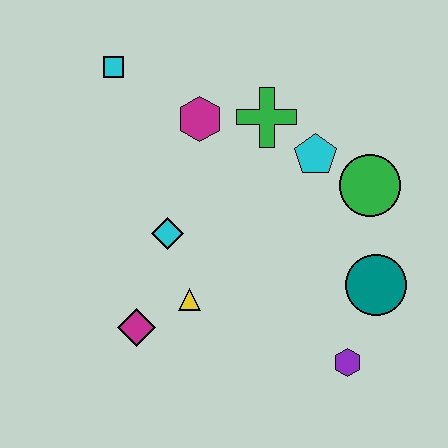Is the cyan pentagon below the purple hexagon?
No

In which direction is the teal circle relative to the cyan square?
The teal circle is to the right of the cyan square.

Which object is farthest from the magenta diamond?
The green circle is farthest from the magenta diamond.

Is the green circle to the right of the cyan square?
Yes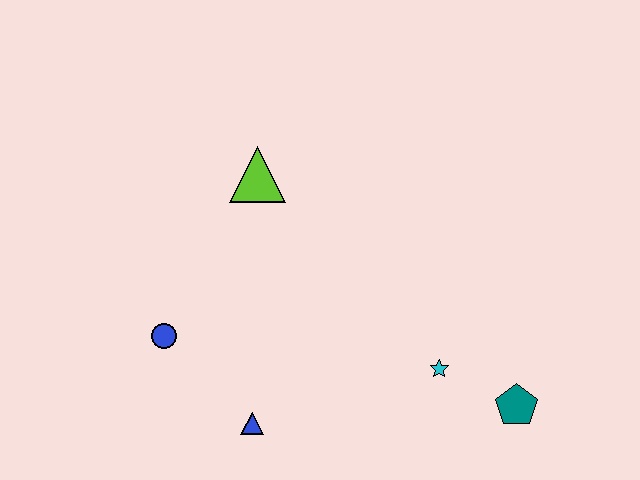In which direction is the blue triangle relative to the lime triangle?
The blue triangle is below the lime triangle.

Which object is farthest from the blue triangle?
The teal pentagon is farthest from the blue triangle.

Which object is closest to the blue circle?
The blue triangle is closest to the blue circle.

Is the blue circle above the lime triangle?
No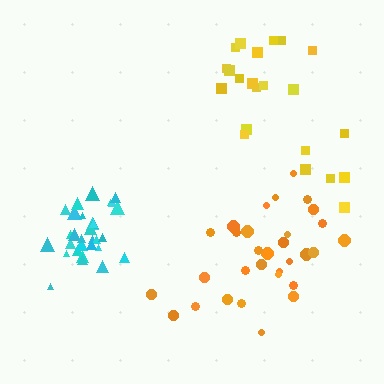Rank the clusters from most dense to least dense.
cyan, orange, yellow.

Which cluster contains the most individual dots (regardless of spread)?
Orange (31).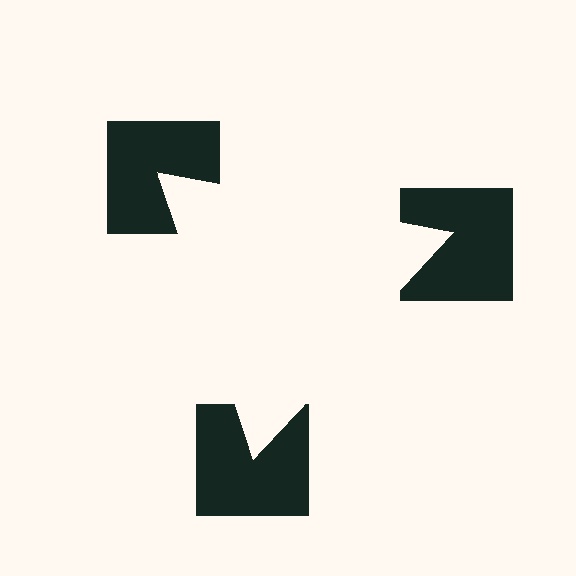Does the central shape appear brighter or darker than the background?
It typically appears slightly brighter than the background, even though no actual brightness change is drawn.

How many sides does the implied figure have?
3 sides.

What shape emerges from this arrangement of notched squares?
An illusory triangle — its edges are inferred from the aligned wedge cuts in the notched squares, not physically drawn.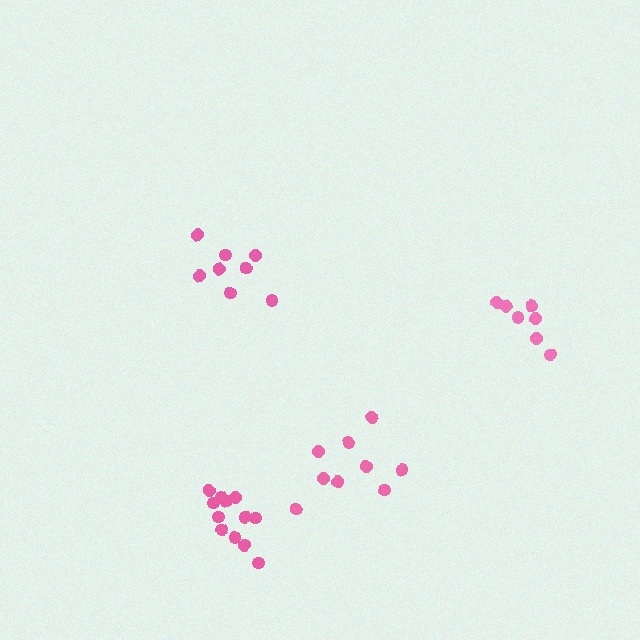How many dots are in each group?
Group 1: 7 dots, Group 2: 12 dots, Group 3: 8 dots, Group 4: 9 dots (36 total).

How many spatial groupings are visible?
There are 4 spatial groupings.